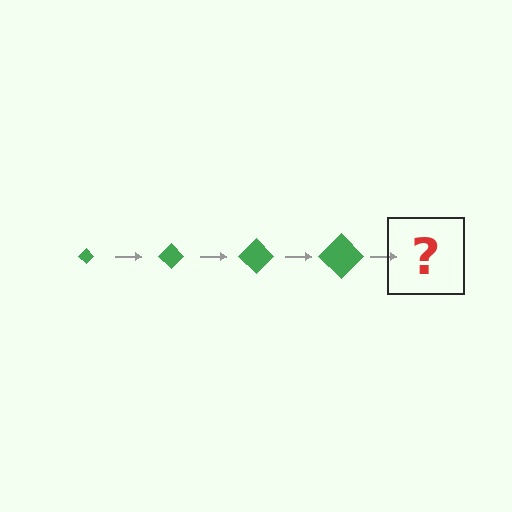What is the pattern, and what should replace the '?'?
The pattern is that the diamond gets progressively larger each step. The '?' should be a green diamond, larger than the previous one.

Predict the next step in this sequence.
The next step is a green diamond, larger than the previous one.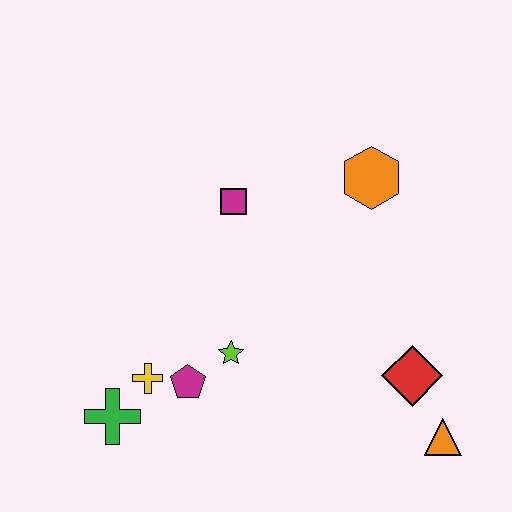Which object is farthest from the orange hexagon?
The green cross is farthest from the orange hexagon.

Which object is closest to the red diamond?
The orange triangle is closest to the red diamond.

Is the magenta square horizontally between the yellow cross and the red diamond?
Yes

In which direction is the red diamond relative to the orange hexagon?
The red diamond is below the orange hexagon.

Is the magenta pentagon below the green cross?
No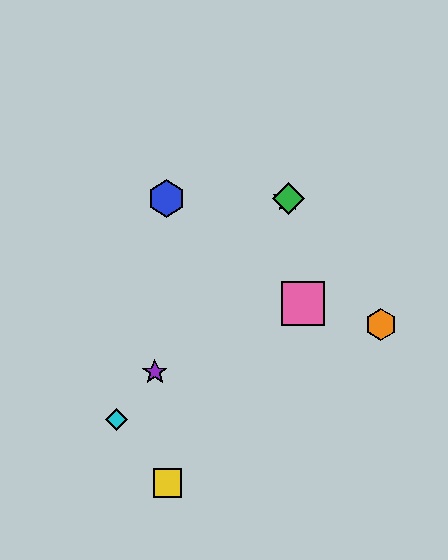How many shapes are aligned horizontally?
3 shapes (the red star, the blue hexagon, the green diamond) are aligned horizontally.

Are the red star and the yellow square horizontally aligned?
No, the red star is at y≈199 and the yellow square is at y≈483.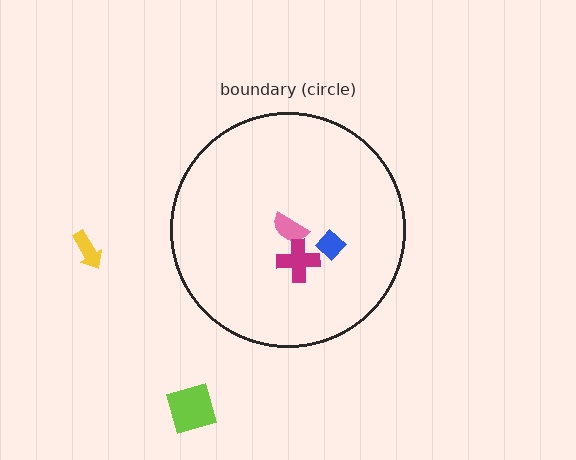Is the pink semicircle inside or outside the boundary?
Inside.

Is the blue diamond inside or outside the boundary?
Inside.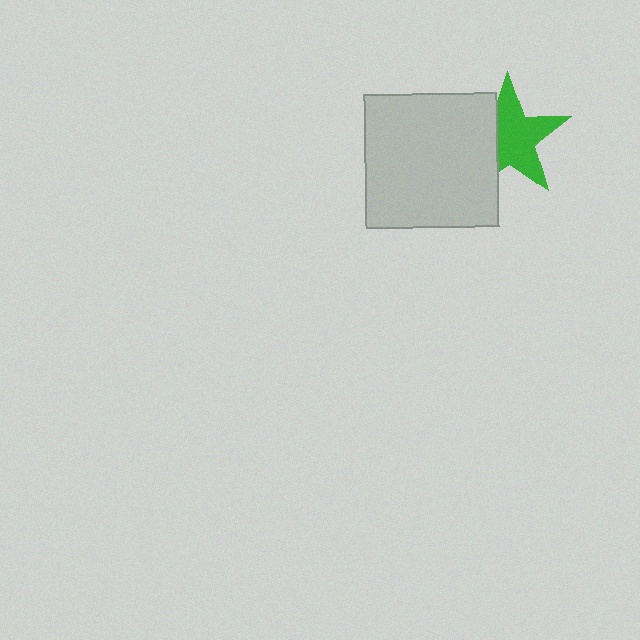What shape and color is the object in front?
The object in front is a light gray square.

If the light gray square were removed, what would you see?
You would see the complete green star.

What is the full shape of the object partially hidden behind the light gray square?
The partially hidden object is a green star.